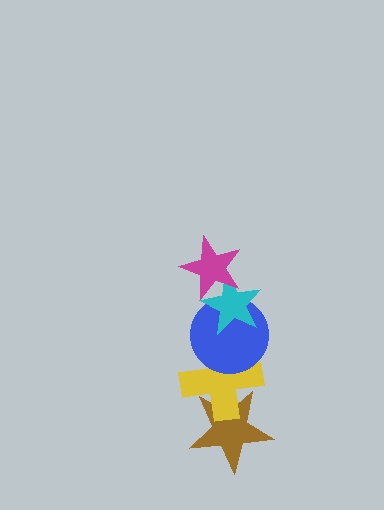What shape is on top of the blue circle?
The cyan star is on top of the blue circle.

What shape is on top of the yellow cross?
The blue circle is on top of the yellow cross.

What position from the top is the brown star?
The brown star is 5th from the top.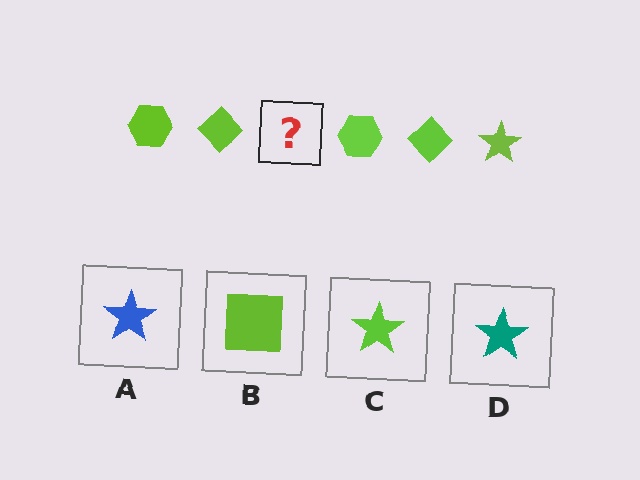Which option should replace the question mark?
Option C.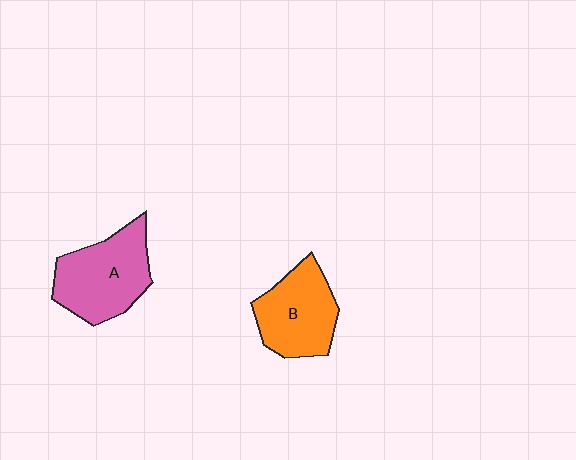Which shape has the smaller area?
Shape B (orange).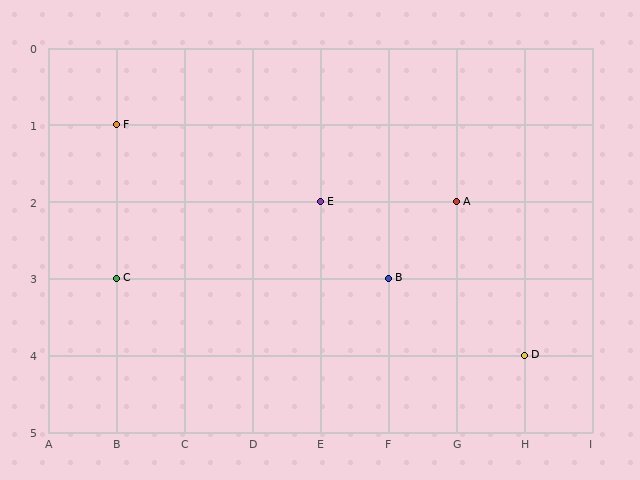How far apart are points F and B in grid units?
Points F and B are 4 columns and 2 rows apart (about 4.5 grid units diagonally).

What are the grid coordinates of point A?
Point A is at grid coordinates (G, 2).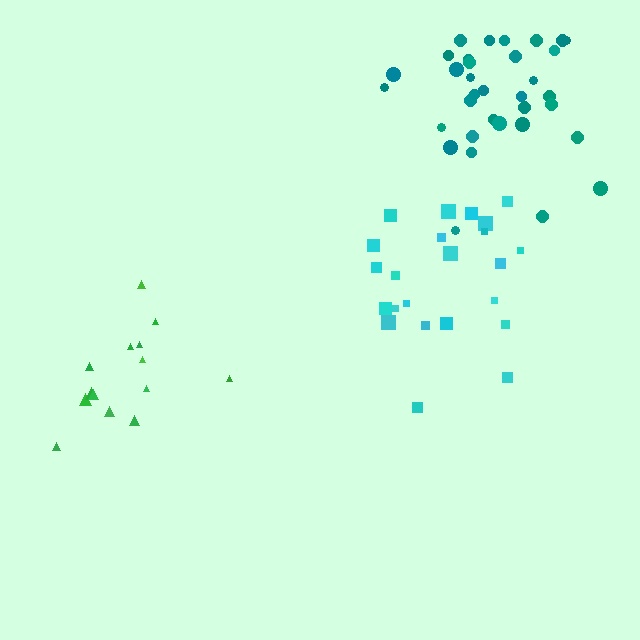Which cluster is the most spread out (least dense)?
Teal.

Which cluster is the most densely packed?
Cyan.